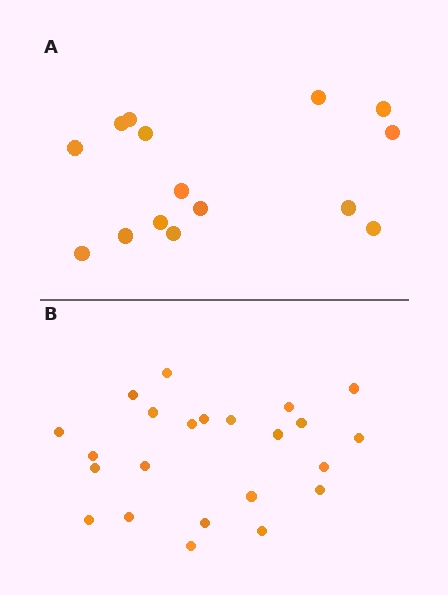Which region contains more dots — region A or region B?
Region B (the bottom region) has more dots.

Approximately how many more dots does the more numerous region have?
Region B has roughly 8 or so more dots than region A.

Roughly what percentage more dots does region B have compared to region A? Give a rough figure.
About 55% more.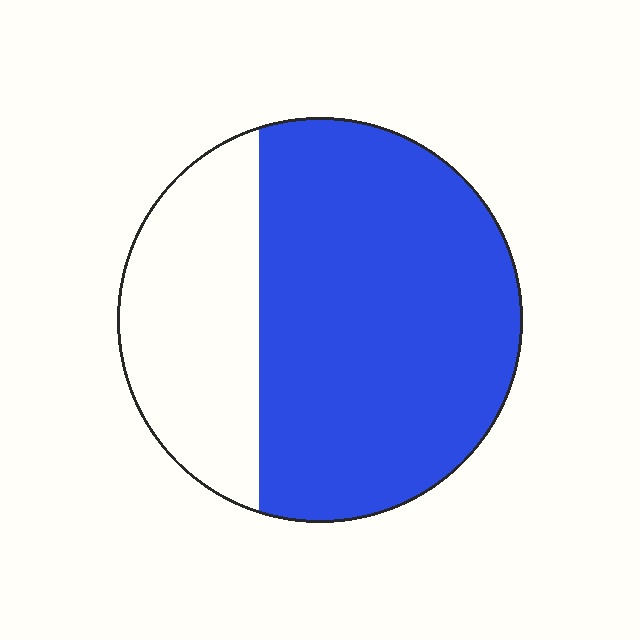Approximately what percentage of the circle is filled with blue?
Approximately 70%.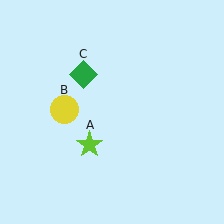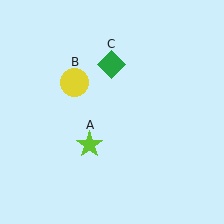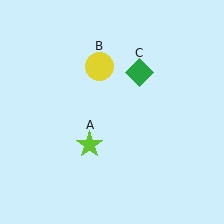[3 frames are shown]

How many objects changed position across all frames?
2 objects changed position: yellow circle (object B), green diamond (object C).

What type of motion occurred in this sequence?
The yellow circle (object B), green diamond (object C) rotated clockwise around the center of the scene.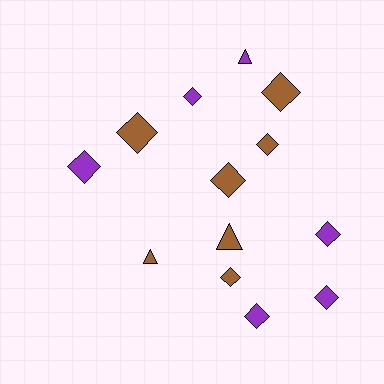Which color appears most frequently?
Brown, with 7 objects.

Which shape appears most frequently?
Diamond, with 10 objects.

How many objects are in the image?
There are 13 objects.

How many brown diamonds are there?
There are 5 brown diamonds.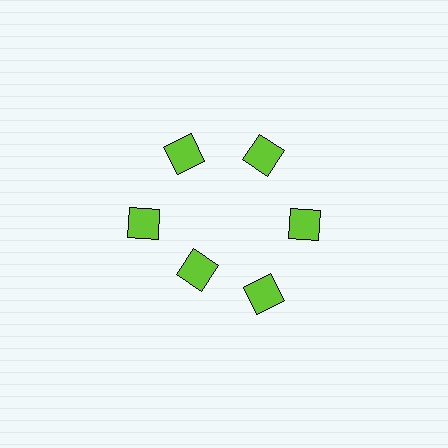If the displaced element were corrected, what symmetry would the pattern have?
It would have 6-fold rotational symmetry — the pattern would map onto itself every 60 degrees.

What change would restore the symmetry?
The symmetry would be restored by moving it outward, back onto the ring so that all 6 squares sit at equal angles and equal distance from the center.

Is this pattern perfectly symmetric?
No. The 6 lime squares are arranged in a ring, but one element near the 7 o'clock position is pulled inward toward the center, breaking the 6-fold rotational symmetry.